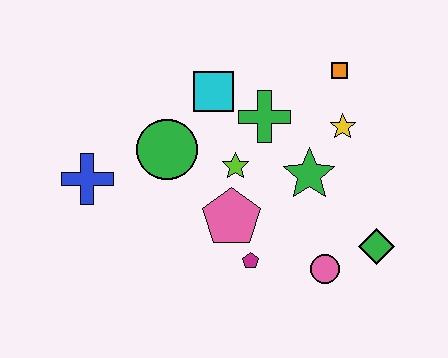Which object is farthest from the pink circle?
The blue cross is farthest from the pink circle.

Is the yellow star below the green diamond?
No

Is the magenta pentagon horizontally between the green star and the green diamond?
No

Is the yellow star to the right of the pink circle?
Yes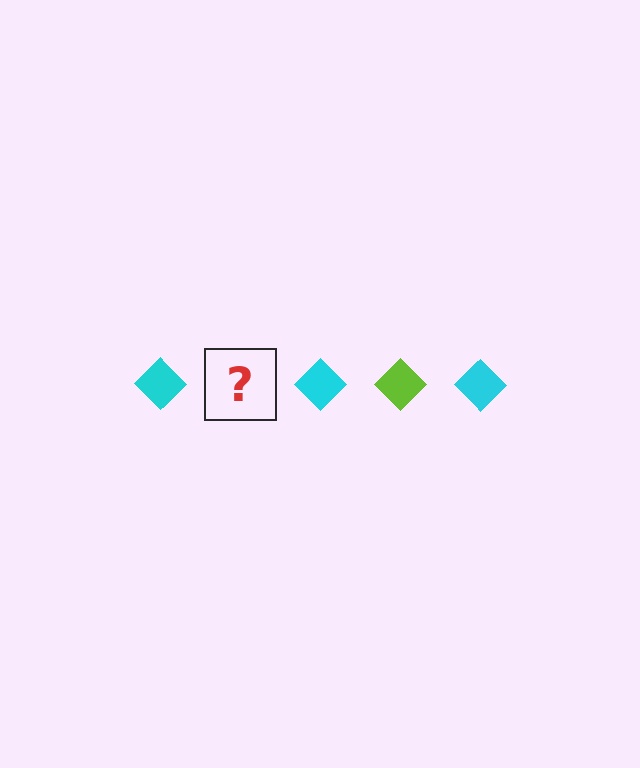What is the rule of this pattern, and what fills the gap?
The rule is that the pattern cycles through cyan, lime diamonds. The gap should be filled with a lime diamond.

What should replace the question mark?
The question mark should be replaced with a lime diamond.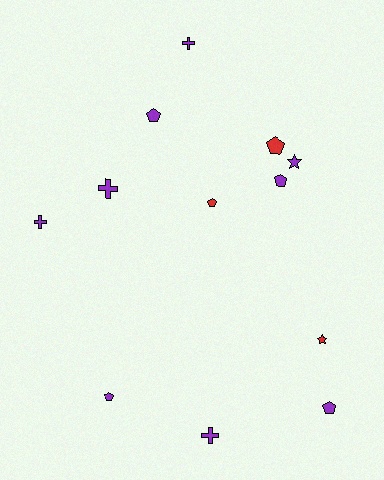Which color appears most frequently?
Purple, with 9 objects.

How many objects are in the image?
There are 12 objects.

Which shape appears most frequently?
Pentagon, with 6 objects.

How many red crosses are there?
There are no red crosses.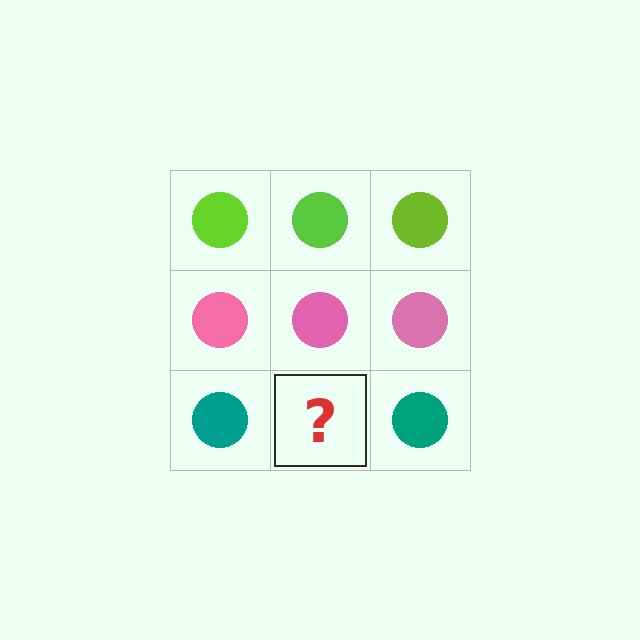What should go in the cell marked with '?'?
The missing cell should contain a teal circle.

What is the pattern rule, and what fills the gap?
The rule is that each row has a consistent color. The gap should be filled with a teal circle.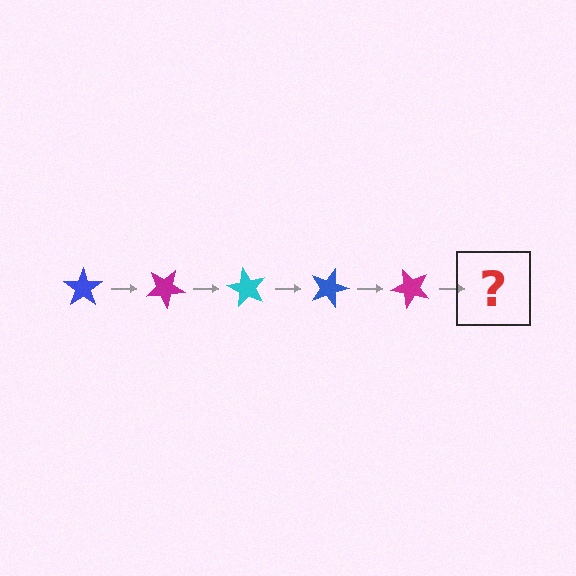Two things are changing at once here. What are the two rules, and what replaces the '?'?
The two rules are that it rotates 30 degrees each step and the color cycles through blue, magenta, and cyan. The '?' should be a cyan star, rotated 150 degrees from the start.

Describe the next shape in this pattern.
It should be a cyan star, rotated 150 degrees from the start.